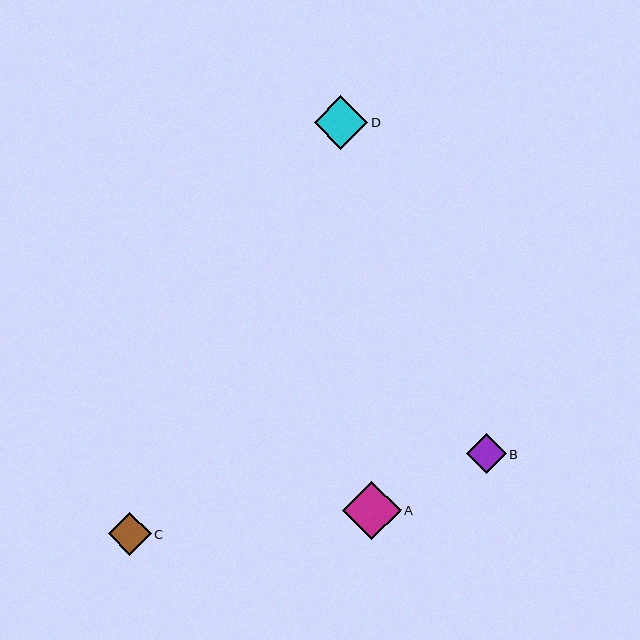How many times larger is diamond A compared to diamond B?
Diamond A is approximately 1.5 times the size of diamond B.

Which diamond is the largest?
Diamond A is the largest with a size of approximately 59 pixels.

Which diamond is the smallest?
Diamond B is the smallest with a size of approximately 40 pixels.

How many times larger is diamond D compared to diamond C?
Diamond D is approximately 1.2 times the size of diamond C.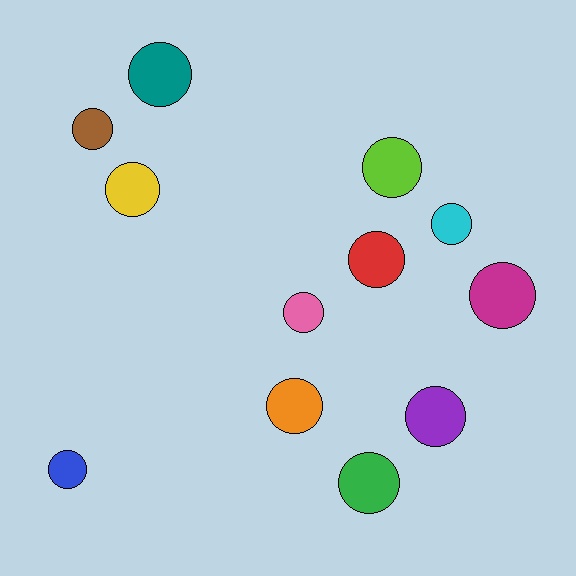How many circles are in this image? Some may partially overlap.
There are 12 circles.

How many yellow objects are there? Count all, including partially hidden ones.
There is 1 yellow object.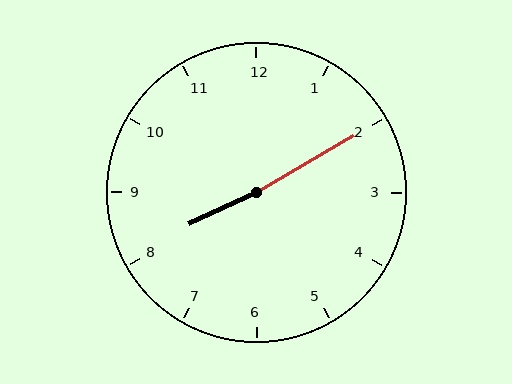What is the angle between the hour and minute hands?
Approximately 175 degrees.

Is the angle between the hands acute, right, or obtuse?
It is obtuse.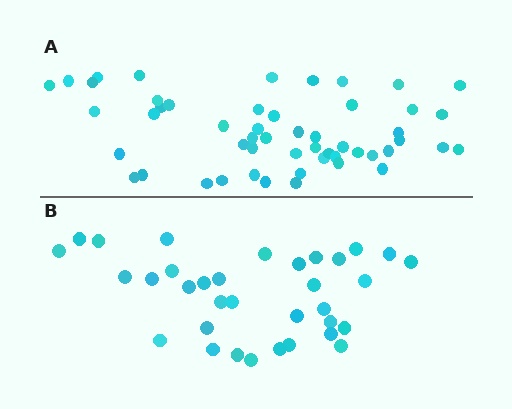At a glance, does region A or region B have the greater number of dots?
Region A (the top region) has more dots.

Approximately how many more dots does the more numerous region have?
Region A has approximately 20 more dots than region B.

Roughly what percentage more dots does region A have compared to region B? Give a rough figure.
About 55% more.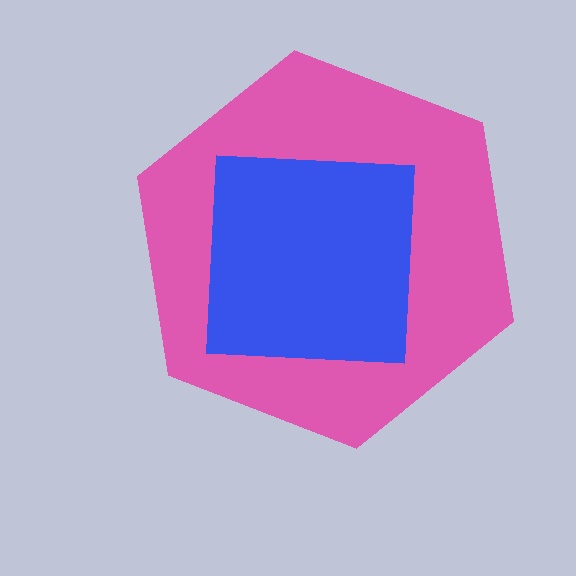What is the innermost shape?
The blue square.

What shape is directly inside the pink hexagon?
The blue square.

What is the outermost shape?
The pink hexagon.